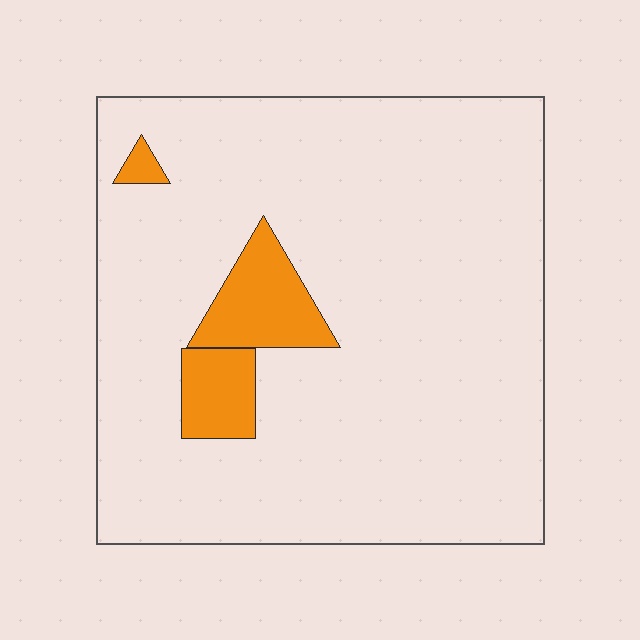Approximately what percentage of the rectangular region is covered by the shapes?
Approximately 10%.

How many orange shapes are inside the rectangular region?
3.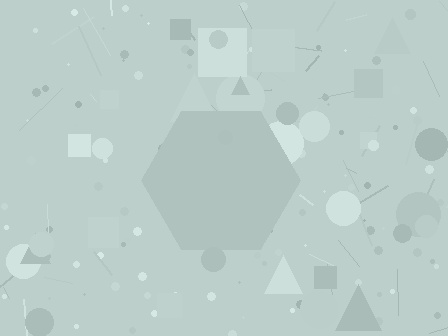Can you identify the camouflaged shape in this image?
The camouflaged shape is a hexagon.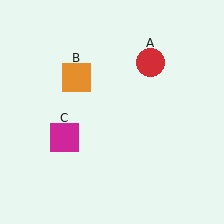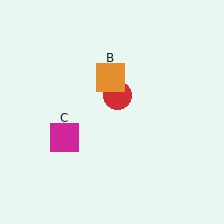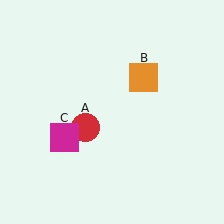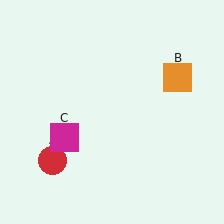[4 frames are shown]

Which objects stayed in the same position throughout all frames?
Magenta square (object C) remained stationary.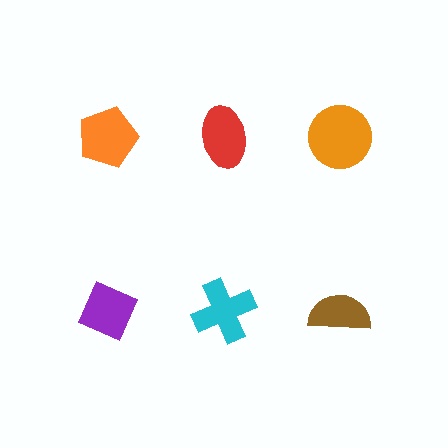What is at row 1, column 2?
A red ellipse.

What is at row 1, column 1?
An orange pentagon.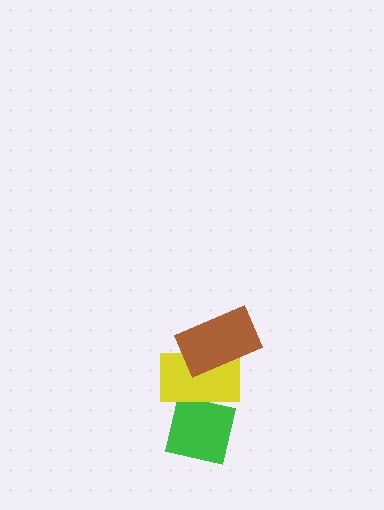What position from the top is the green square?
The green square is 3rd from the top.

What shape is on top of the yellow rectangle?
The brown rectangle is on top of the yellow rectangle.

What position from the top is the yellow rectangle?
The yellow rectangle is 2nd from the top.